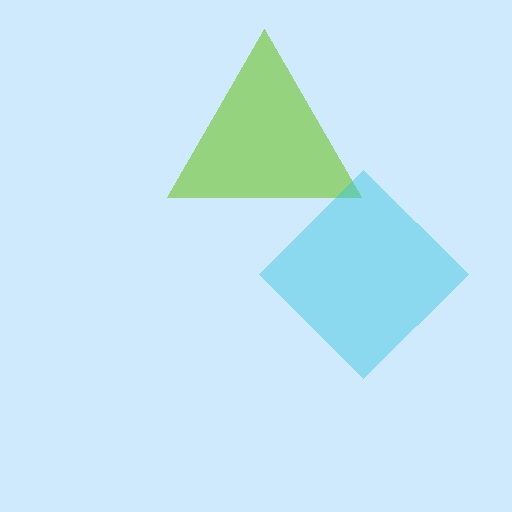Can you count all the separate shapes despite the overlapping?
Yes, there are 2 separate shapes.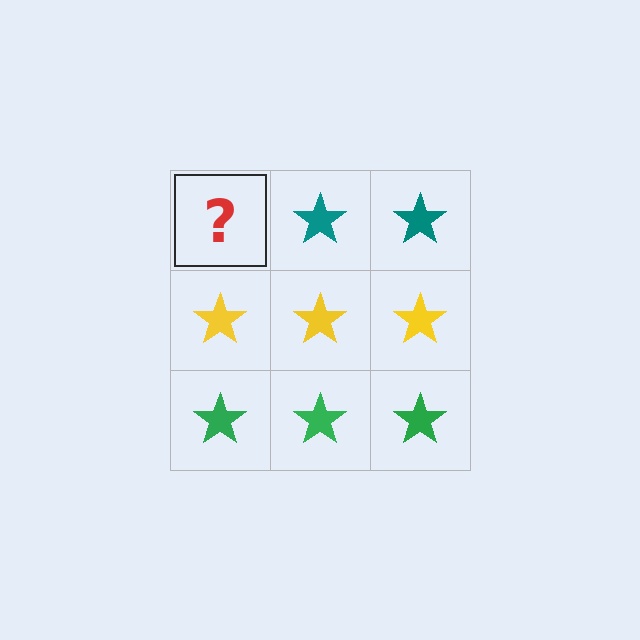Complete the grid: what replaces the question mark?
The question mark should be replaced with a teal star.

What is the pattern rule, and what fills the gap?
The rule is that each row has a consistent color. The gap should be filled with a teal star.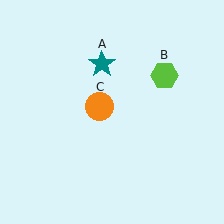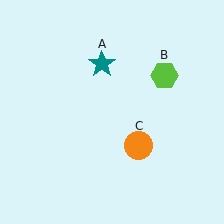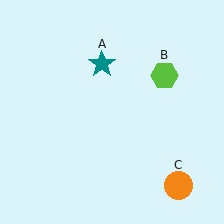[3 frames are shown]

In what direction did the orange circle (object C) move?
The orange circle (object C) moved down and to the right.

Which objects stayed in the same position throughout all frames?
Teal star (object A) and lime hexagon (object B) remained stationary.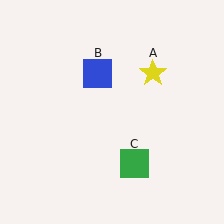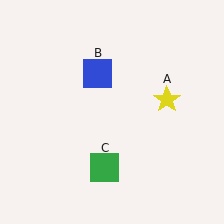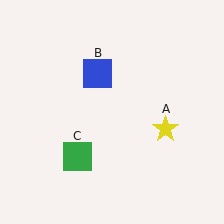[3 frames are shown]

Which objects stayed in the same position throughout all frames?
Blue square (object B) remained stationary.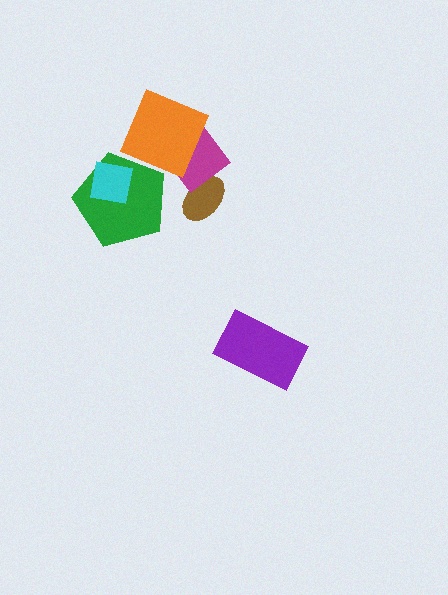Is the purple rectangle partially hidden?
No, no other shape covers it.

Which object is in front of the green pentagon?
The cyan square is in front of the green pentagon.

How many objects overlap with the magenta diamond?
2 objects overlap with the magenta diamond.